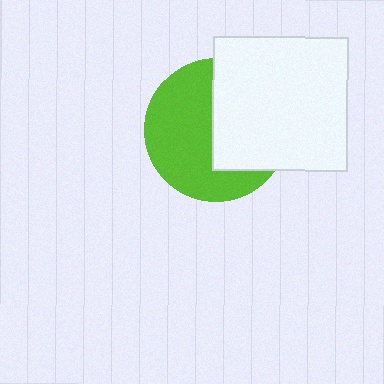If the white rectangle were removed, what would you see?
You would see the complete lime circle.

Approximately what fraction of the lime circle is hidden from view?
Roughly 45% of the lime circle is hidden behind the white rectangle.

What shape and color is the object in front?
The object in front is a white rectangle.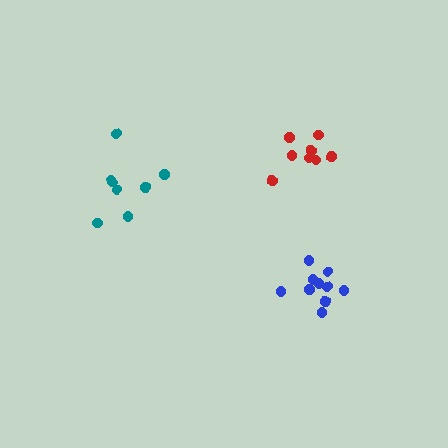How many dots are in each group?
Group 1: 8 dots, Group 2: 8 dots, Group 3: 10 dots (26 total).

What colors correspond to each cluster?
The clusters are colored: teal, red, blue.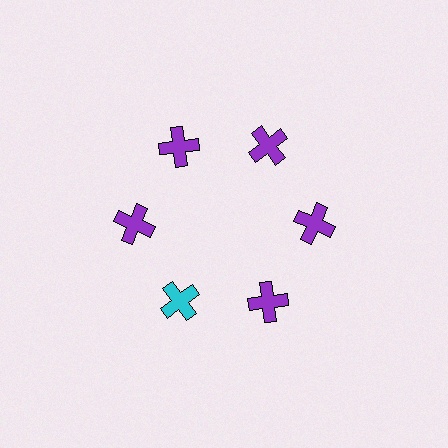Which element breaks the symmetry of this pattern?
The cyan cross at roughly the 7 o'clock position breaks the symmetry. All other shapes are purple crosses.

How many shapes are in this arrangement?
There are 6 shapes arranged in a ring pattern.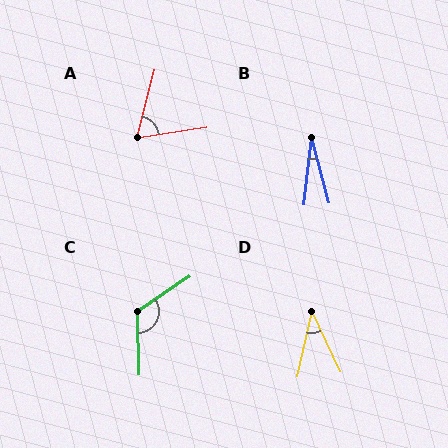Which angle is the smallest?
B, at approximately 21 degrees.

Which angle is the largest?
C, at approximately 123 degrees.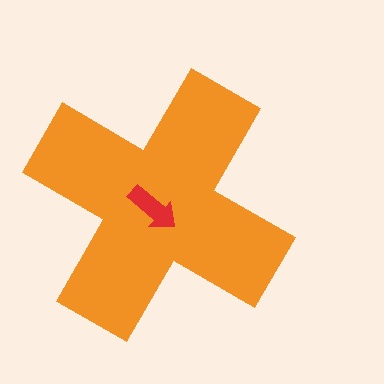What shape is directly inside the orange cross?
The red arrow.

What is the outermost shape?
The orange cross.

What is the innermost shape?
The red arrow.